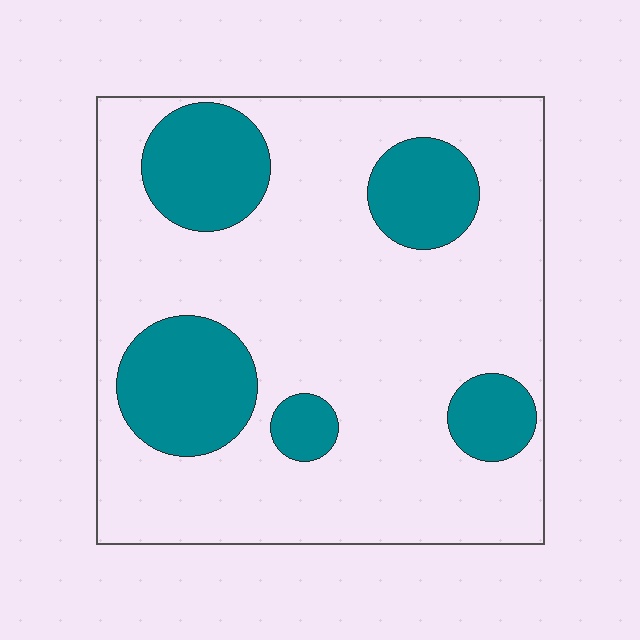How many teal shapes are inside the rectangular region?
5.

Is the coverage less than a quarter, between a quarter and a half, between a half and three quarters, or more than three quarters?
Less than a quarter.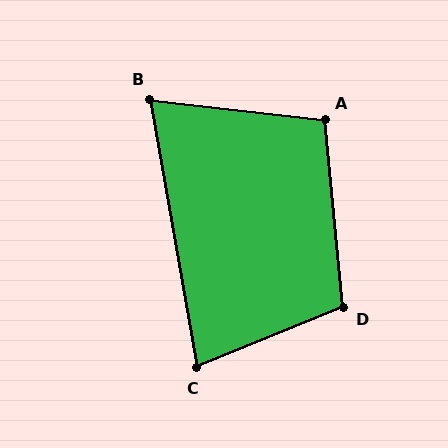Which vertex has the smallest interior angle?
B, at approximately 73 degrees.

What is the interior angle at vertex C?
Approximately 78 degrees (acute).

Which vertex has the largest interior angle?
D, at approximately 107 degrees.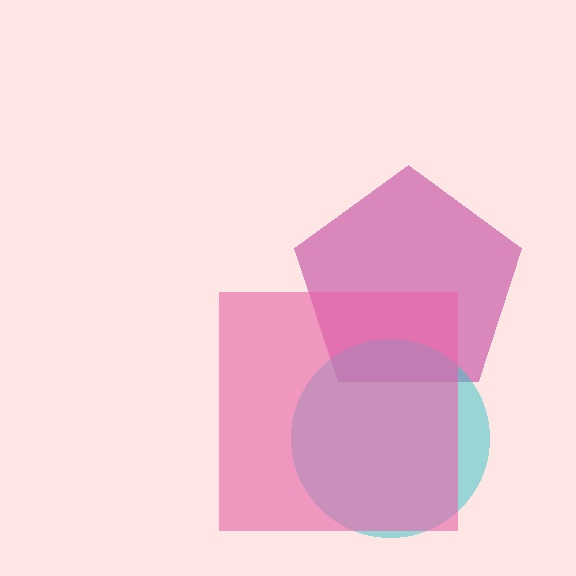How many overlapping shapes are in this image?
There are 3 overlapping shapes in the image.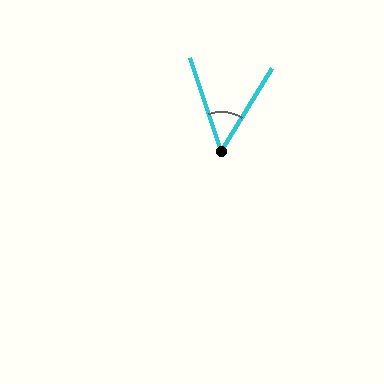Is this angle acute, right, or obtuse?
It is acute.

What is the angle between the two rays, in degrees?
Approximately 50 degrees.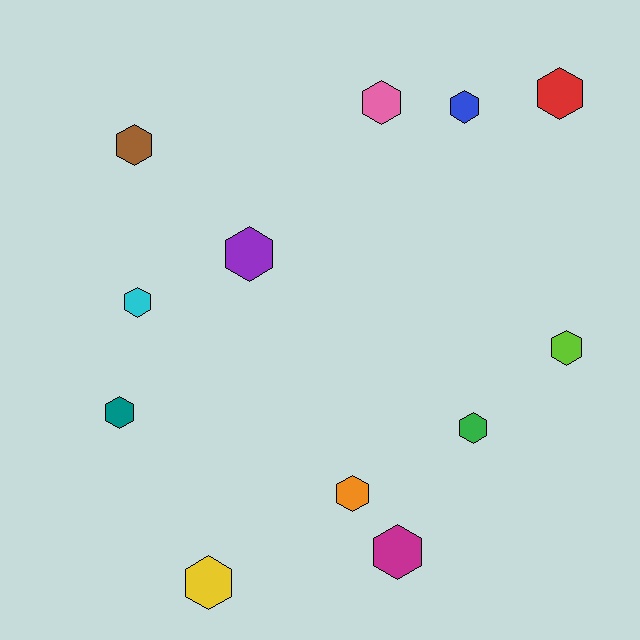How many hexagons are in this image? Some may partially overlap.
There are 12 hexagons.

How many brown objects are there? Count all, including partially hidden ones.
There is 1 brown object.